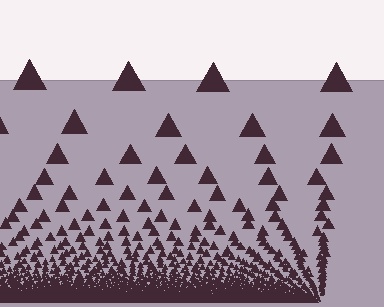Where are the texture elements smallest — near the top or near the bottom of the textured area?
Near the bottom.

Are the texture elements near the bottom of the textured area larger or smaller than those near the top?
Smaller. The gradient is inverted — elements near the bottom are smaller and denser.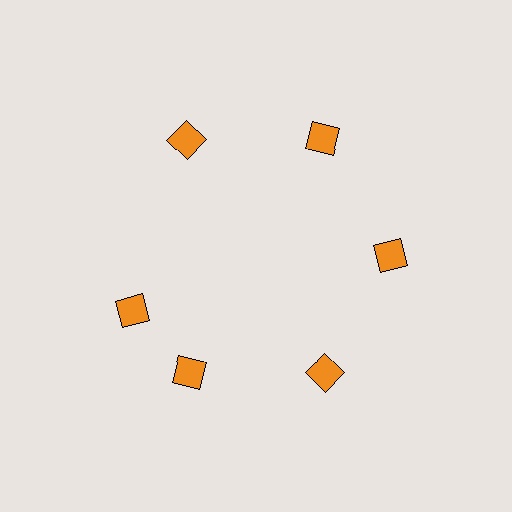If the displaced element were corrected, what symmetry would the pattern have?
It would have 6-fold rotational symmetry — the pattern would map onto itself every 60 degrees.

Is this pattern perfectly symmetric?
No. The 6 orange diamonds are arranged in a ring, but one element near the 9 o'clock position is rotated out of alignment along the ring, breaking the 6-fold rotational symmetry.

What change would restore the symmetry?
The symmetry would be restored by rotating it back into even spacing with its neighbors so that all 6 diamonds sit at equal angles and equal distance from the center.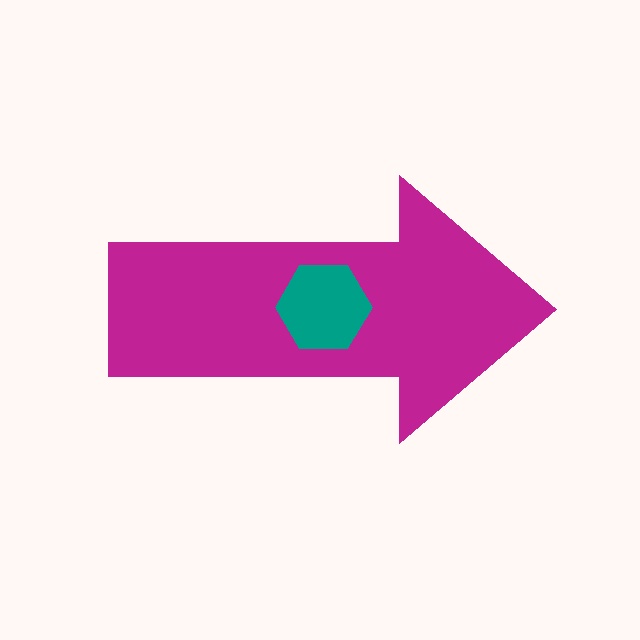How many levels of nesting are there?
2.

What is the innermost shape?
The teal hexagon.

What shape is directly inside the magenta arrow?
The teal hexagon.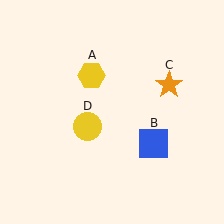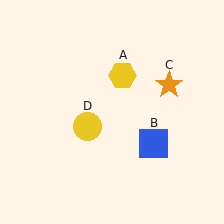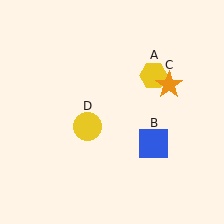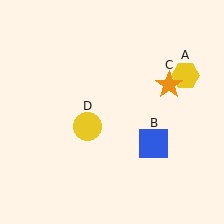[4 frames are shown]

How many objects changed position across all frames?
1 object changed position: yellow hexagon (object A).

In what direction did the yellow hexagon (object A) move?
The yellow hexagon (object A) moved right.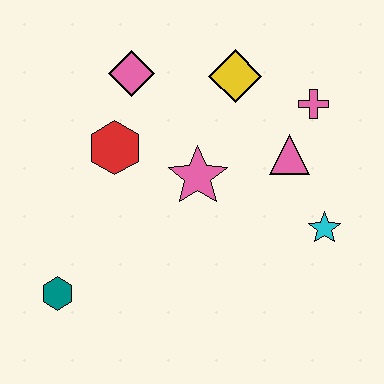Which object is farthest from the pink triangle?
The teal hexagon is farthest from the pink triangle.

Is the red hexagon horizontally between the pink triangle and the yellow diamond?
No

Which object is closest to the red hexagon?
The pink diamond is closest to the red hexagon.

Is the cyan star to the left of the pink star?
No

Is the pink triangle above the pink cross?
No